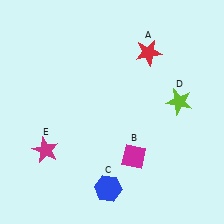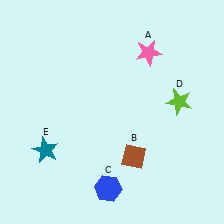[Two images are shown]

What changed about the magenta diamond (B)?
In Image 1, B is magenta. In Image 2, it changed to brown.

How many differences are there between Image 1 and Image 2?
There are 3 differences between the two images.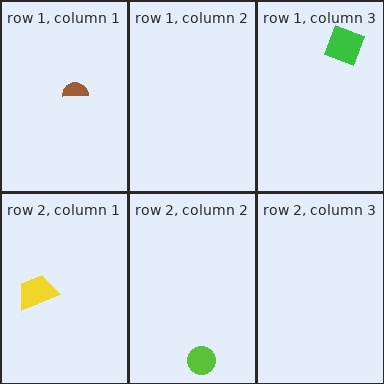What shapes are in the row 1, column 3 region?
The green diamond.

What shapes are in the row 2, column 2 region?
The lime circle.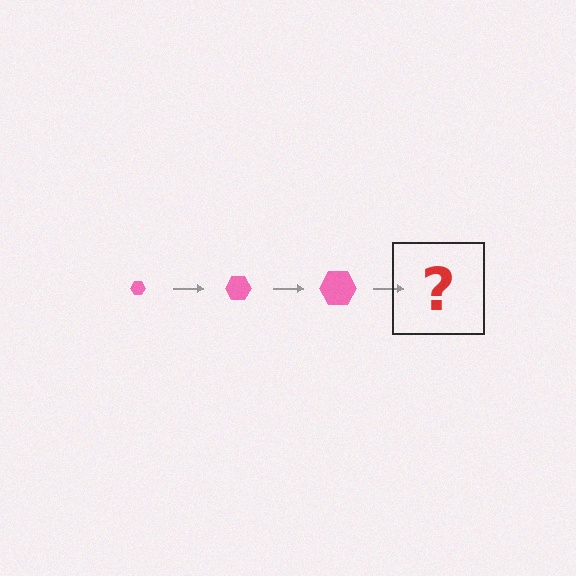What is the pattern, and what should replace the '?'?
The pattern is that the hexagon gets progressively larger each step. The '?' should be a pink hexagon, larger than the previous one.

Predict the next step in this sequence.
The next step is a pink hexagon, larger than the previous one.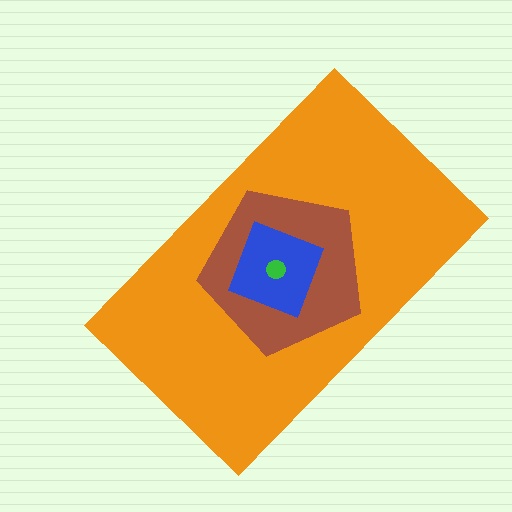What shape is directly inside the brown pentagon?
The blue square.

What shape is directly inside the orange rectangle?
The brown pentagon.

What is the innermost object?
The green circle.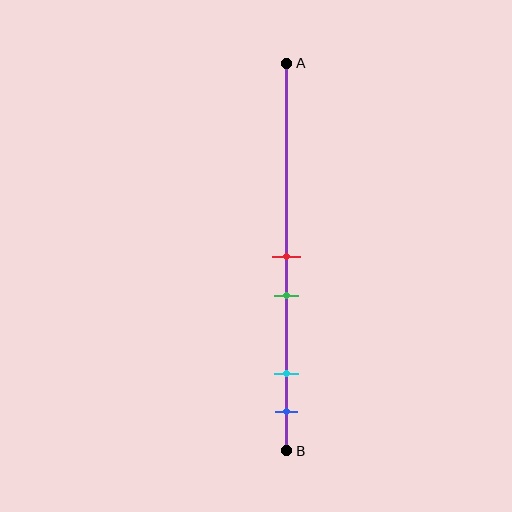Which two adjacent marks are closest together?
The red and green marks are the closest adjacent pair.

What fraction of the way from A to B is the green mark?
The green mark is approximately 60% (0.6) of the way from A to B.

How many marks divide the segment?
There are 4 marks dividing the segment.